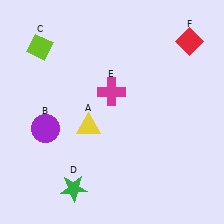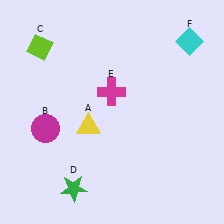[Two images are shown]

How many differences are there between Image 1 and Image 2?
There are 2 differences between the two images.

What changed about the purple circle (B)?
In Image 1, B is purple. In Image 2, it changed to magenta.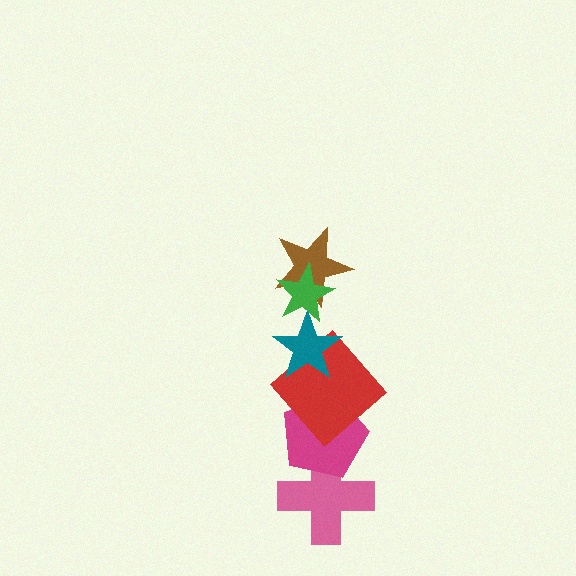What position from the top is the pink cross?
The pink cross is 6th from the top.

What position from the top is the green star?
The green star is 1st from the top.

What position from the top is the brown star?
The brown star is 2nd from the top.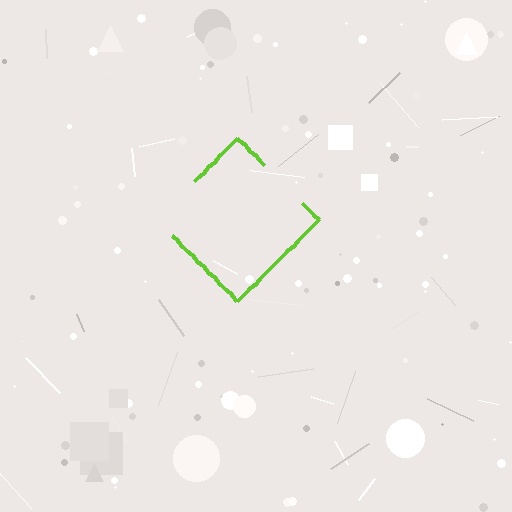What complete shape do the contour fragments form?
The contour fragments form a diamond.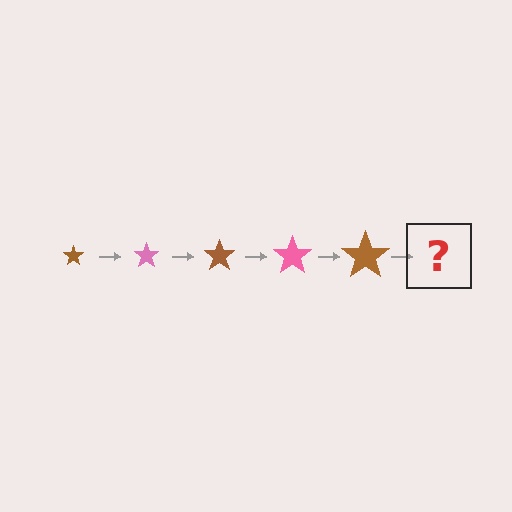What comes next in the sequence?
The next element should be a pink star, larger than the previous one.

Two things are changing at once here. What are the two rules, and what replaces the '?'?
The two rules are that the star grows larger each step and the color cycles through brown and pink. The '?' should be a pink star, larger than the previous one.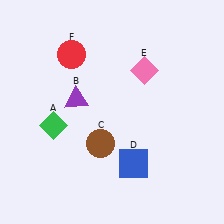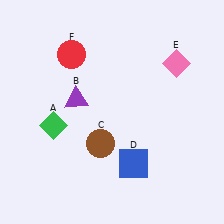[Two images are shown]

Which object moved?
The pink diamond (E) moved right.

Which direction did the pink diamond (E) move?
The pink diamond (E) moved right.